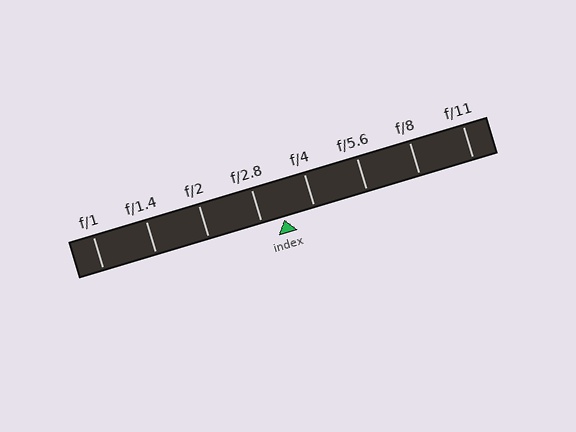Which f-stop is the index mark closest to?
The index mark is closest to f/2.8.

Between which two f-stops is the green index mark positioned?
The index mark is between f/2.8 and f/4.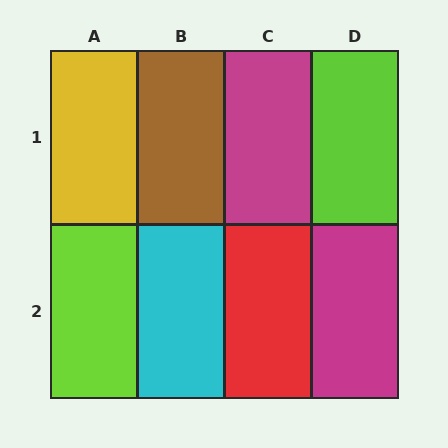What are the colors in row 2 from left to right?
Lime, cyan, red, magenta.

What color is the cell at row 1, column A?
Yellow.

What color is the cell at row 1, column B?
Brown.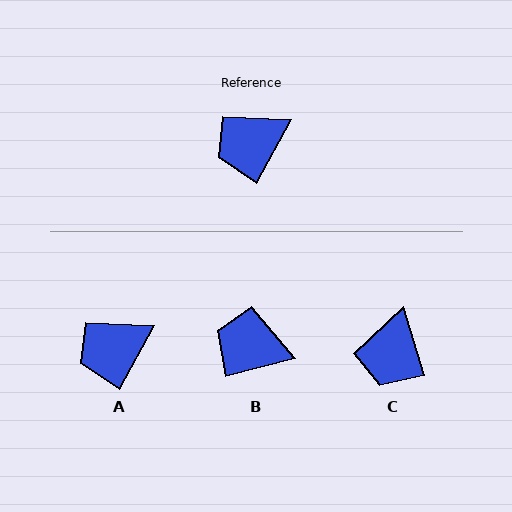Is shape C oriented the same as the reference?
No, it is off by about 46 degrees.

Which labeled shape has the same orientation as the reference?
A.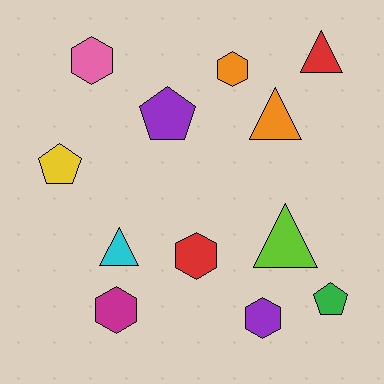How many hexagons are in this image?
There are 5 hexagons.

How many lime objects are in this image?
There is 1 lime object.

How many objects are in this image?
There are 12 objects.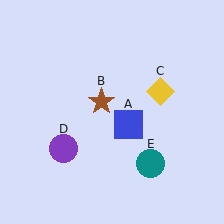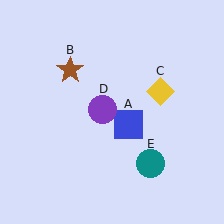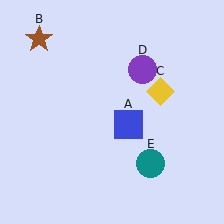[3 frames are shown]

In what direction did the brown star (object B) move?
The brown star (object B) moved up and to the left.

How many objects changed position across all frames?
2 objects changed position: brown star (object B), purple circle (object D).